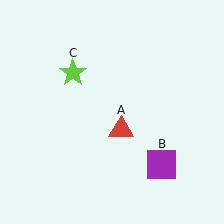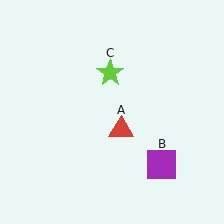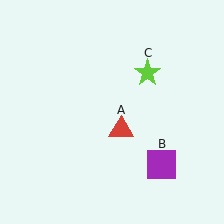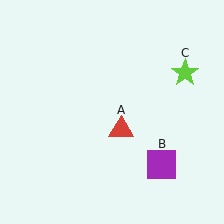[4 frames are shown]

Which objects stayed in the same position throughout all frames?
Red triangle (object A) and purple square (object B) remained stationary.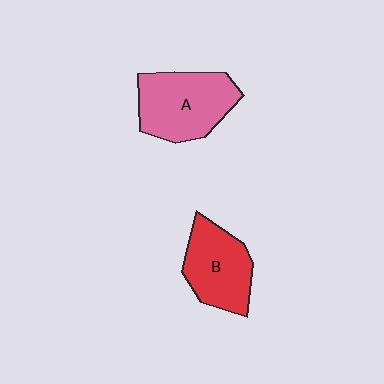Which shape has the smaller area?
Shape B (red).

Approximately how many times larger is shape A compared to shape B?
Approximately 1.2 times.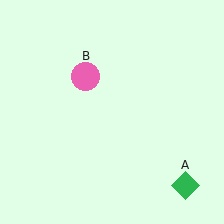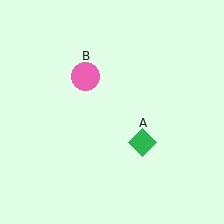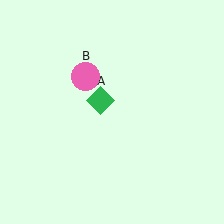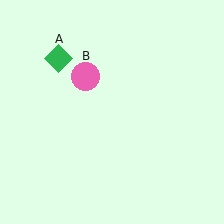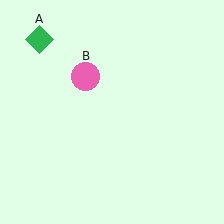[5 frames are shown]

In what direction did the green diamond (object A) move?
The green diamond (object A) moved up and to the left.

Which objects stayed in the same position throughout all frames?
Pink circle (object B) remained stationary.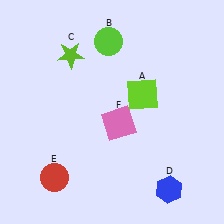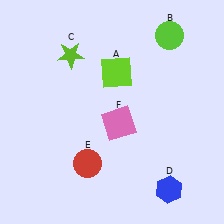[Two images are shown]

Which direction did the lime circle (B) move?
The lime circle (B) moved right.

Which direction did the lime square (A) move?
The lime square (A) moved left.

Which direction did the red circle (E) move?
The red circle (E) moved right.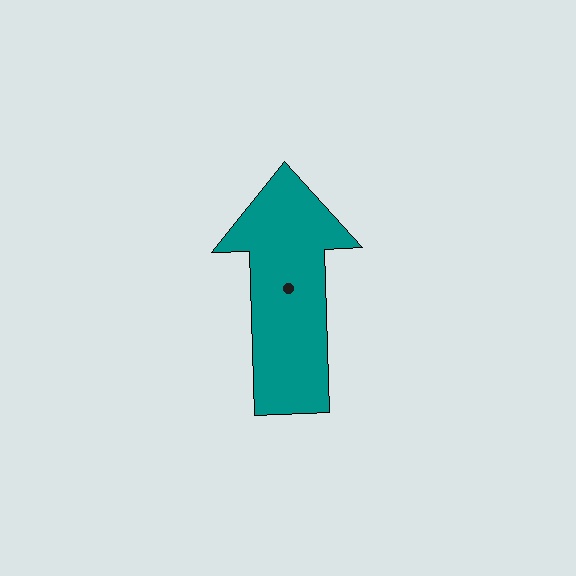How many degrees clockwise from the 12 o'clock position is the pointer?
Approximately 358 degrees.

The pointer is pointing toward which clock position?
Roughly 12 o'clock.